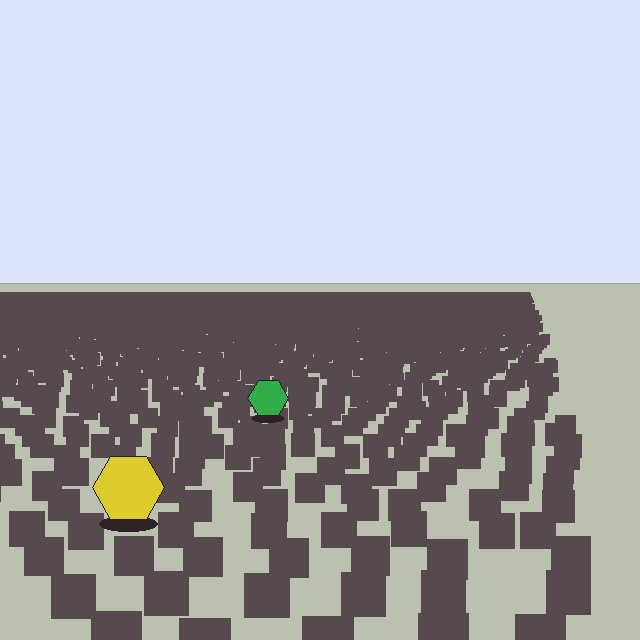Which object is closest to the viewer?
The yellow hexagon is closest. The texture marks near it are larger and more spread out.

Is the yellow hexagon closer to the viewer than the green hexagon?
Yes. The yellow hexagon is closer — you can tell from the texture gradient: the ground texture is coarser near it.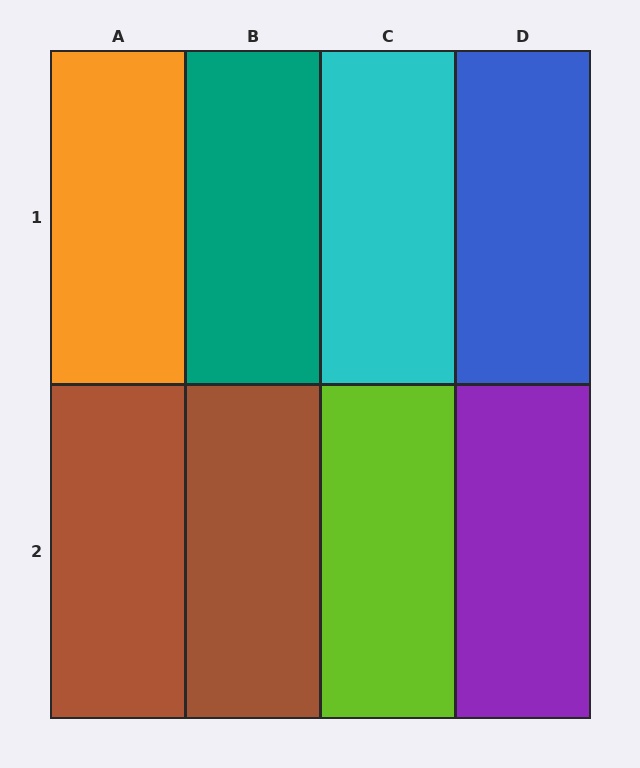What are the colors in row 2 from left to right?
Brown, brown, lime, purple.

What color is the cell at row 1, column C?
Cyan.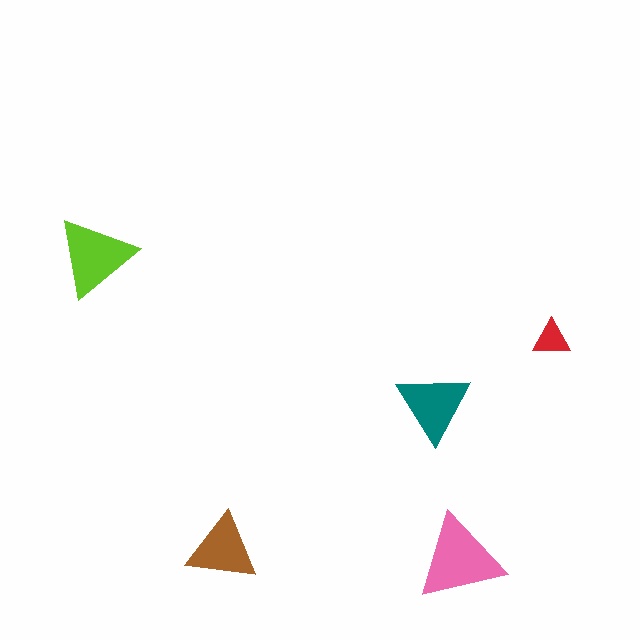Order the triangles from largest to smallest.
the pink one, the lime one, the teal one, the brown one, the red one.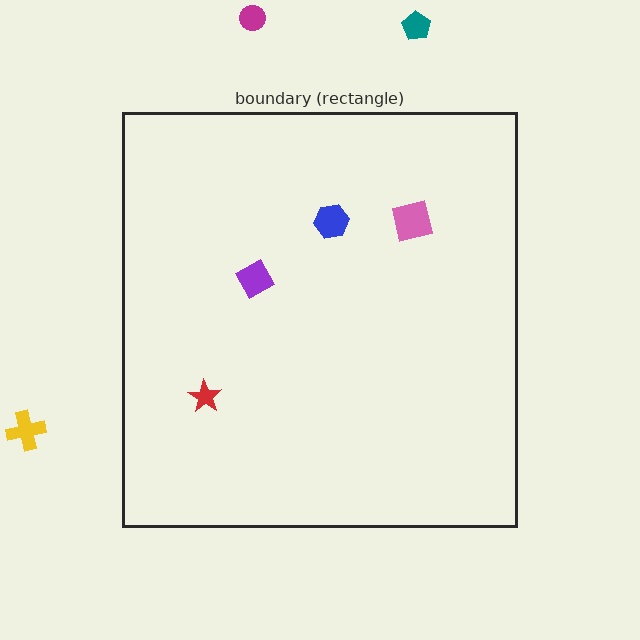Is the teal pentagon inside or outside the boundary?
Outside.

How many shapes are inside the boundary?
4 inside, 3 outside.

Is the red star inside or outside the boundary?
Inside.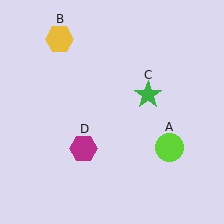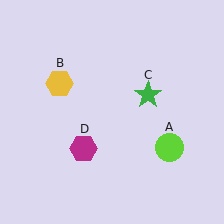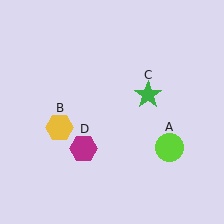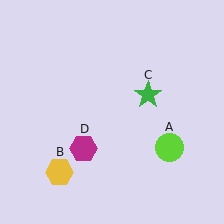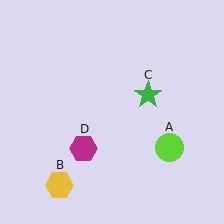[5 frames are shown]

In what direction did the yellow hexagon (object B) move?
The yellow hexagon (object B) moved down.